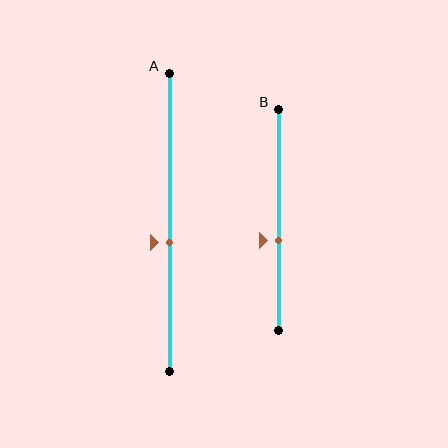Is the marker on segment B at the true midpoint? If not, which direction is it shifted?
No, the marker on segment B is shifted downward by about 10% of the segment length.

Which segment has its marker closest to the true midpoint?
Segment A has its marker closest to the true midpoint.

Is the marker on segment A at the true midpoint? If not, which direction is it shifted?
No, the marker on segment A is shifted downward by about 7% of the segment length.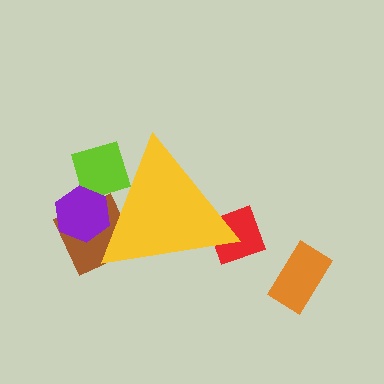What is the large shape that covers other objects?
A yellow triangle.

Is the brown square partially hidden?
Yes, the brown square is partially hidden behind the yellow triangle.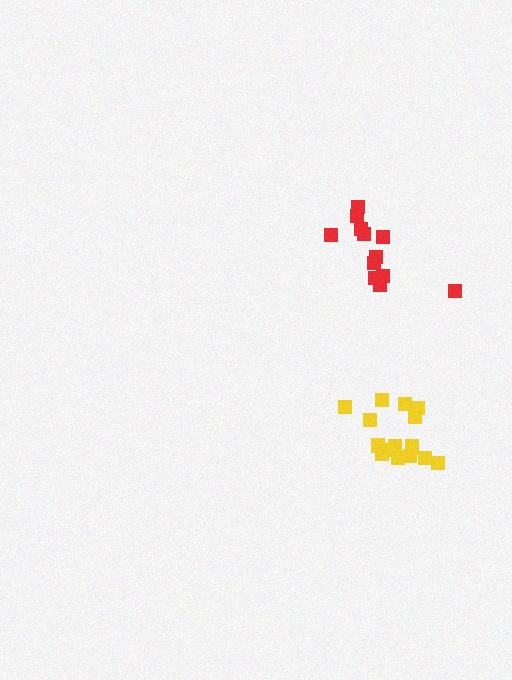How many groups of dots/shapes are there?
There are 2 groups.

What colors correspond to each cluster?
The clusters are colored: red, yellow.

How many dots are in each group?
Group 1: 12 dots, Group 2: 15 dots (27 total).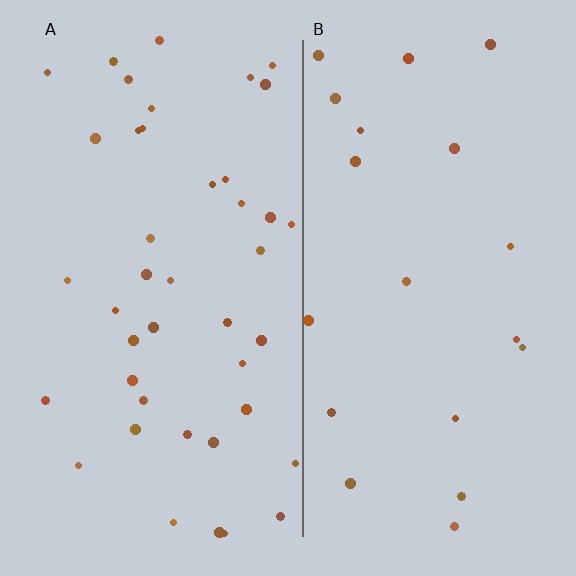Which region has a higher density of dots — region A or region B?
A (the left).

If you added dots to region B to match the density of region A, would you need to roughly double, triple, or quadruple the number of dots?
Approximately double.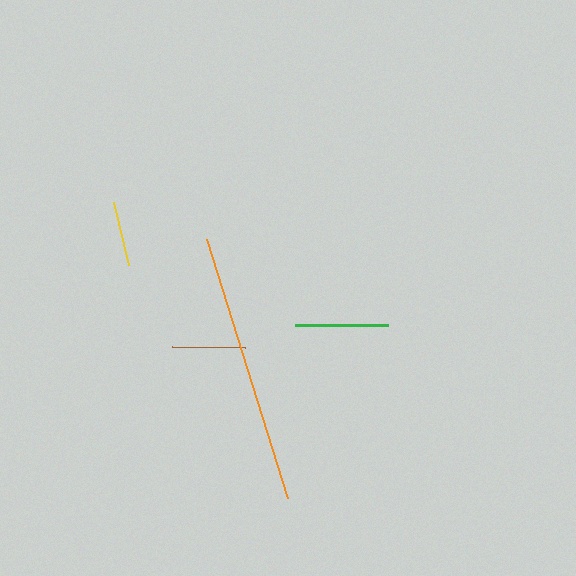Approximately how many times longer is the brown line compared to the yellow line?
The brown line is approximately 1.1 times the length of the yellow line.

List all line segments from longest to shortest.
From longest to shortest: orange, green, brown, yellow.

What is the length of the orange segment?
The orange segment is approximately 271 pixels long.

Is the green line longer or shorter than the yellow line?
The green line is longer than the yellow line.